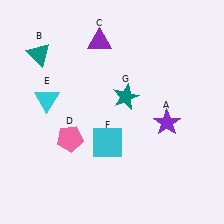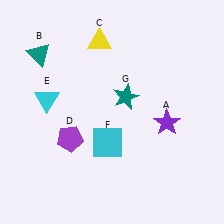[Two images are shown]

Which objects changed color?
C changed from purple to yellow. D changed from pink to purple.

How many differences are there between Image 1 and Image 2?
There are 2 differences between the two images.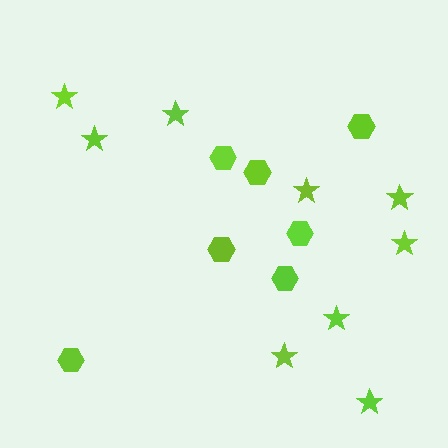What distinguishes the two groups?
There are 2 groups: one group of hexagons (7) and one group of stars (9).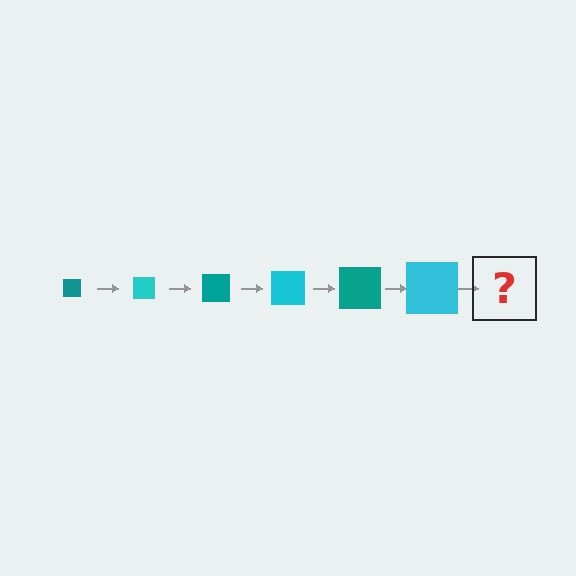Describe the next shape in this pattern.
It should be a teal square, larger than the previous one.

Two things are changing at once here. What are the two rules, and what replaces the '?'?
The two rules are that the square grows larger each step and the color cycles through teal and cyan. The '?' should be a teal square, larger than the previous one.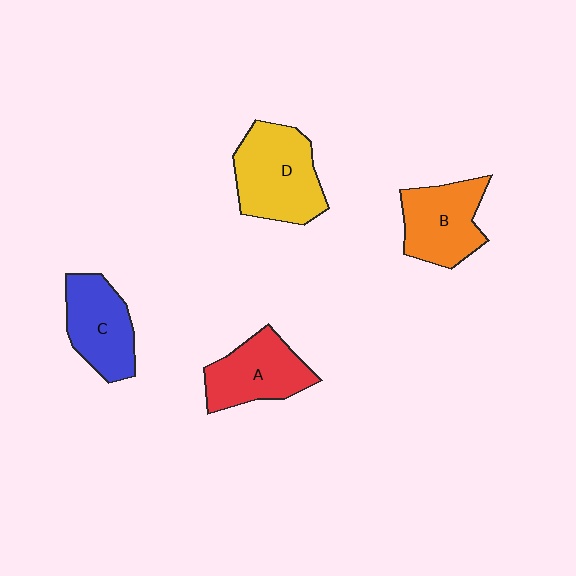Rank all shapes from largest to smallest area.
From largest to smallest: D (yellow), B (orange), A (red), C (blue).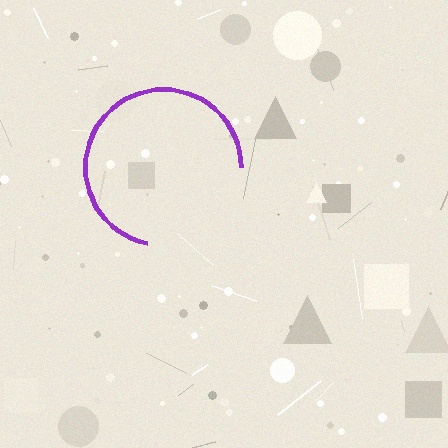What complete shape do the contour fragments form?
The contour fragments form a circle.